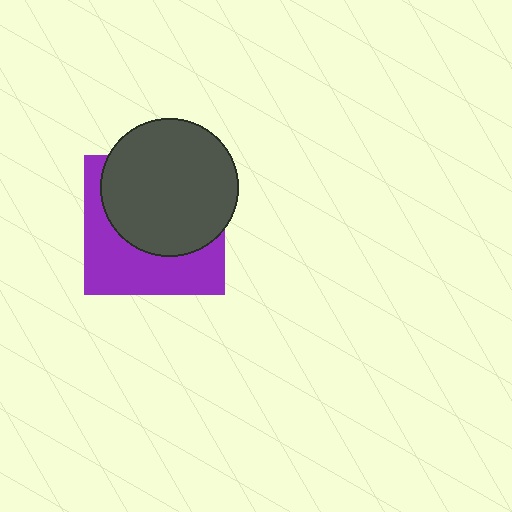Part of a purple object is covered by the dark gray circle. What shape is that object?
It is a square.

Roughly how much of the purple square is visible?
A small part of it is visible (roughly 44%).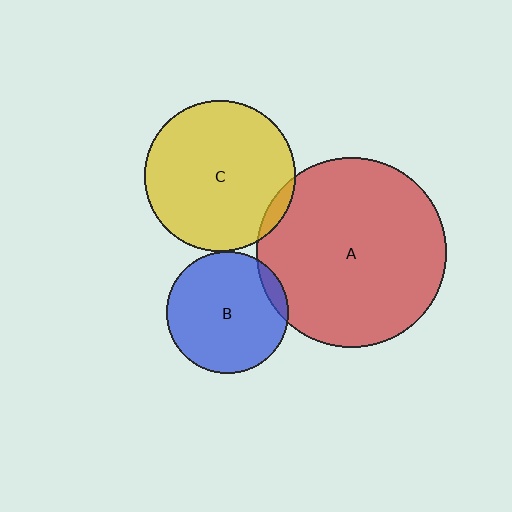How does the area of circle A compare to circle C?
Approximately 1.6 times.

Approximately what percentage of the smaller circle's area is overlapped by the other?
Approximately 5%.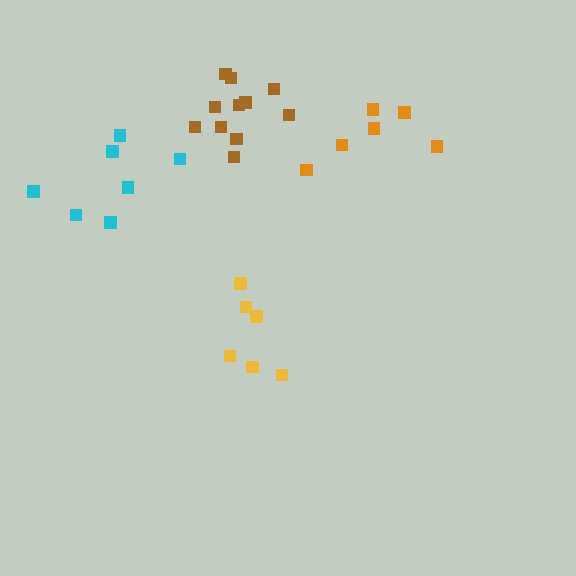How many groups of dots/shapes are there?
There are 4 groups.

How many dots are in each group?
Group 1: 6 dots, Group 2: 11 dots, Group 3: 6 dots, Group 4: 7 dots (30 total).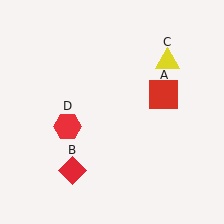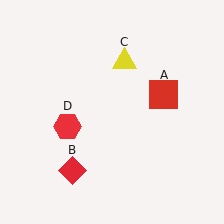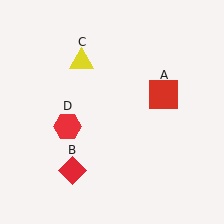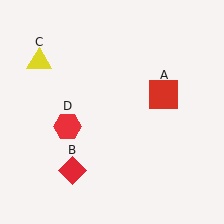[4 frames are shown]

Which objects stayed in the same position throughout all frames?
Red square (object A) and red diamond (object B) and red hexagon (object D) remained stationary.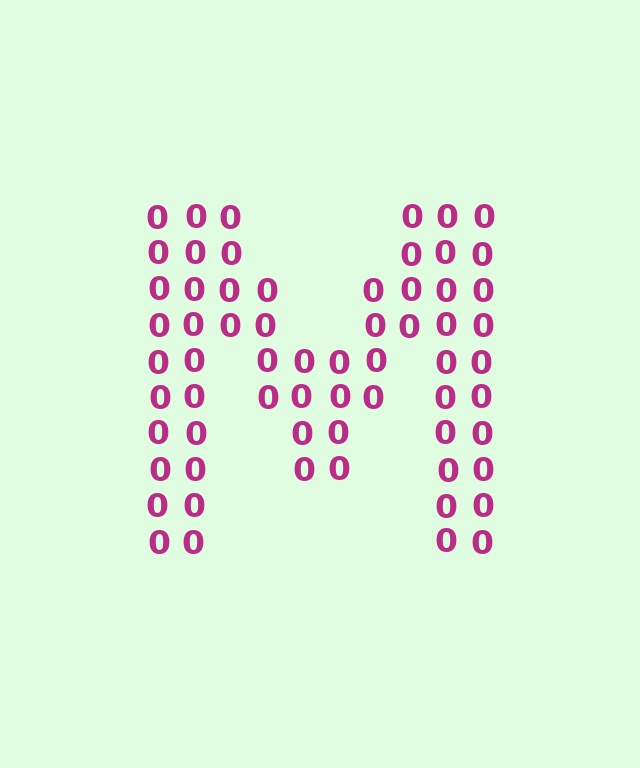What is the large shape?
The large shape is the letter M.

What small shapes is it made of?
It is made of small digit 0's.